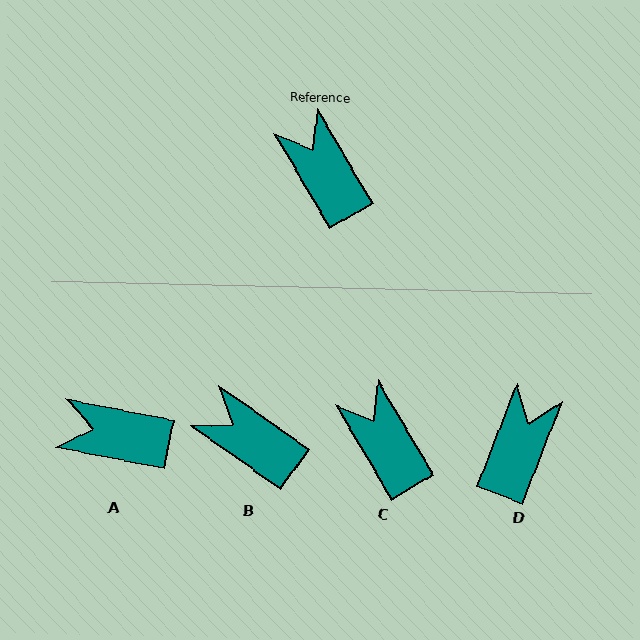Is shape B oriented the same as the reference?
No, it is off by about 24 degrees.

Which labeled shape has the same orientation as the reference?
C.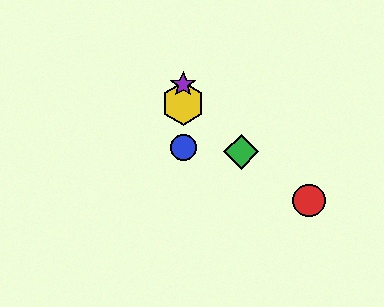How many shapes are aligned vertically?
3 shapes (the blue circle, the yellow hexagon, the purple star) are aligned vertically.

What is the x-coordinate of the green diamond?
The green diamond is at x≈241.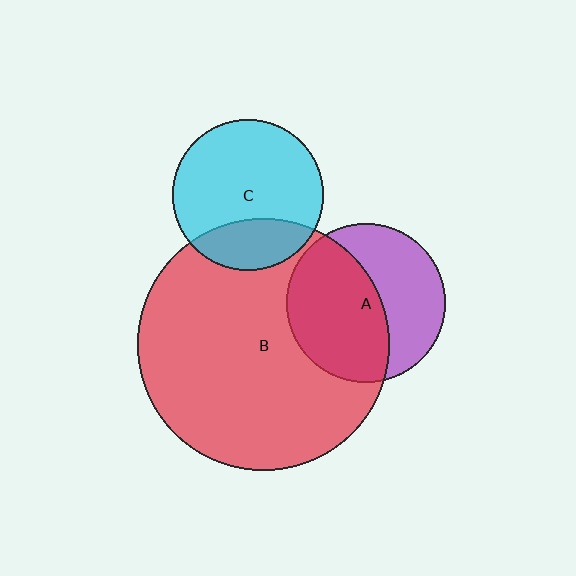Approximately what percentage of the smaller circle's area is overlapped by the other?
Approximately 55%.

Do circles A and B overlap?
Yes.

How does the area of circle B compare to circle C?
Approximately 2.8 times.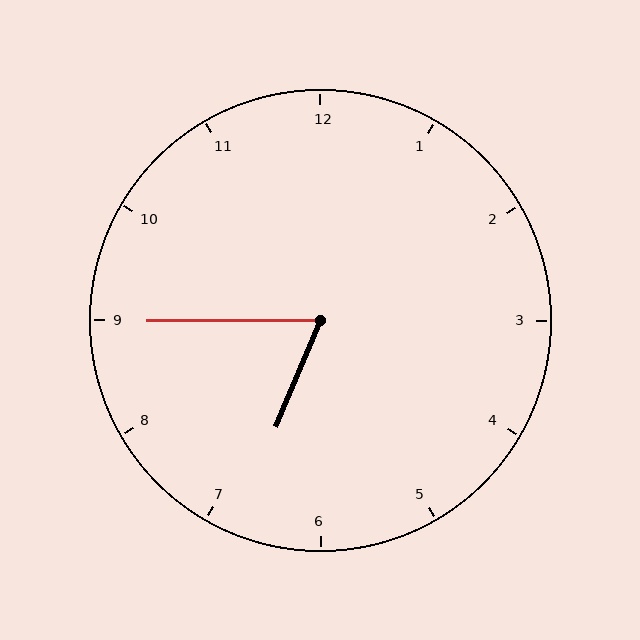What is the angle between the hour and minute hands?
Approximately 68 degrees.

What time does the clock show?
6:45.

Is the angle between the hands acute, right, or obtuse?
It is acute.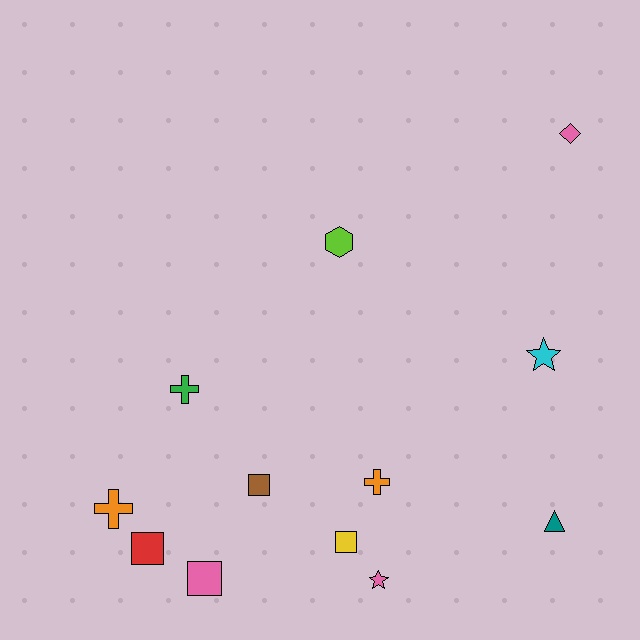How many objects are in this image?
There are 12 objects.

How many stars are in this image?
There are 2 stars.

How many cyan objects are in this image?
There is 1 cyan object.